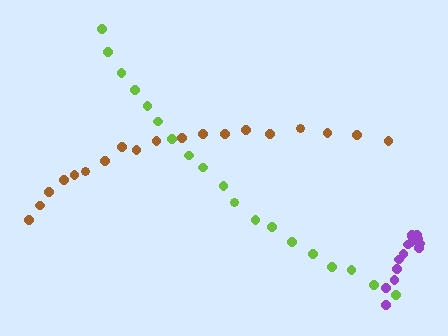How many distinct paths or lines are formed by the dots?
There are 3 distinct paths.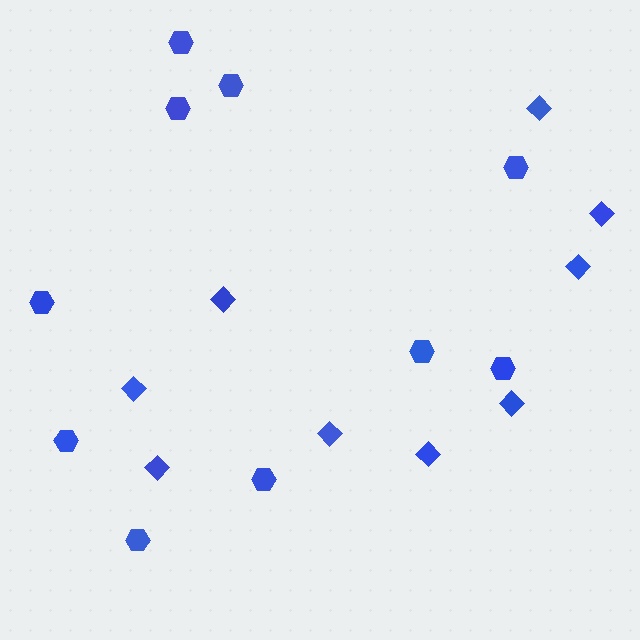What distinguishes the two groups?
There are 2 groups: one group of hexagons (10) and one group of diamonds (9).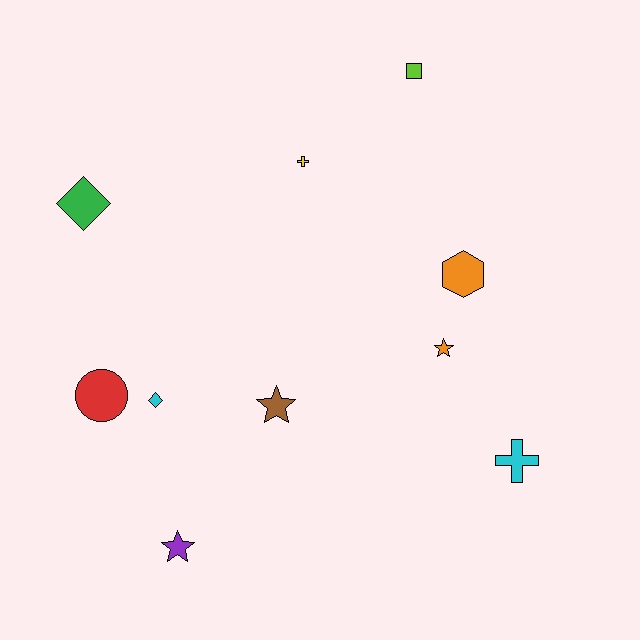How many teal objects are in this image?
There are no teal objects.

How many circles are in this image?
There is 1 circle.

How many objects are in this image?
There are 10 objects.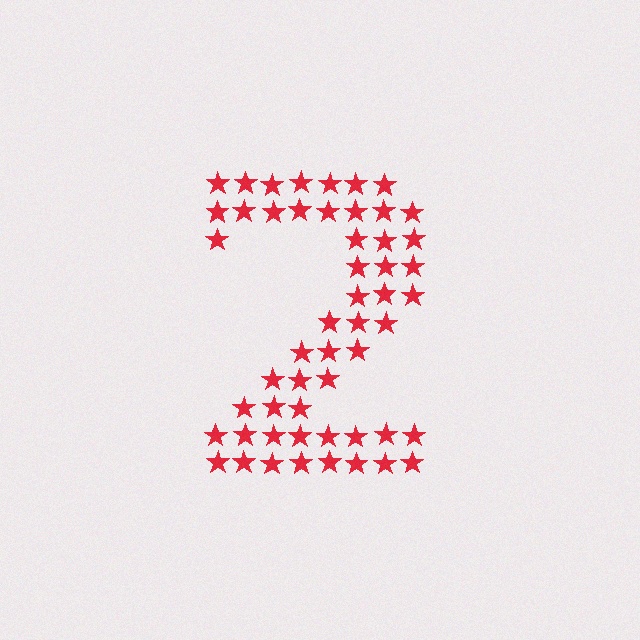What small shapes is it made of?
It is made of small stars.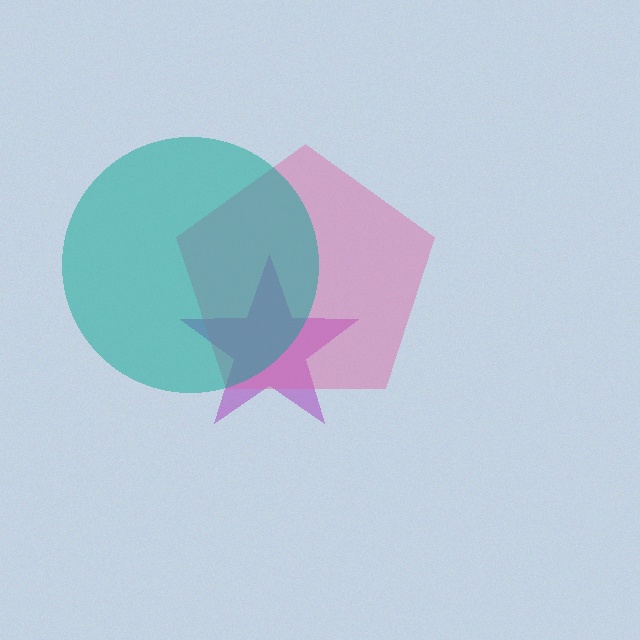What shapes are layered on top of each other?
The layered shapes are: a purple star, a pink pentagon, a teal circle.